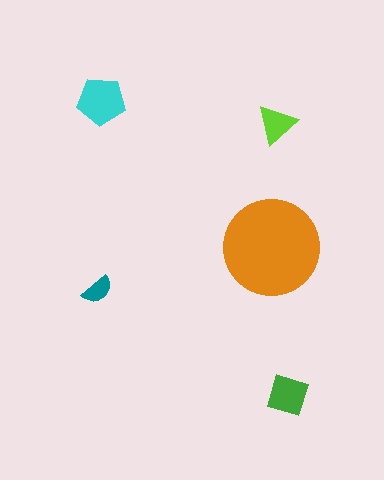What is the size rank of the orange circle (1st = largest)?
1st.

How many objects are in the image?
There are 5 objects in the image.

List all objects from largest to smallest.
The orange circle, the cyan pentagon, the green diamond, the lime triangle, the teal semicircle.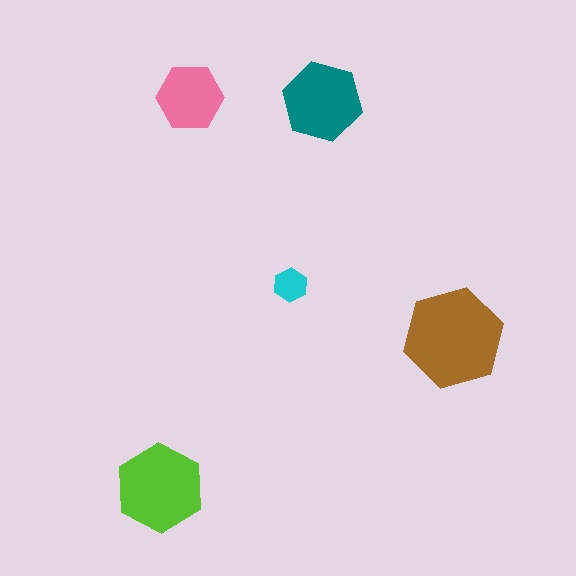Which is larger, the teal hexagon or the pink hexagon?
The teal one.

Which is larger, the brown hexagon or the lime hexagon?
The brown one.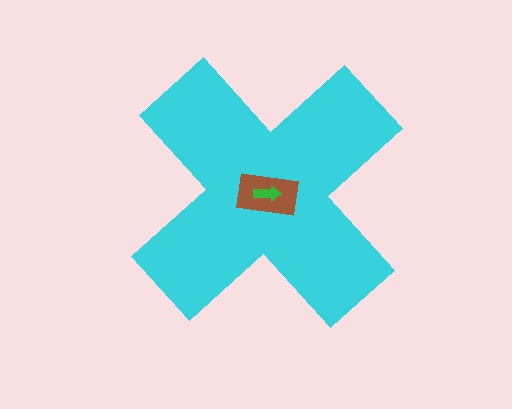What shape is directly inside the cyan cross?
The brown rectangle.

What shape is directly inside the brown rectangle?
The green arrow.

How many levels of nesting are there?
3.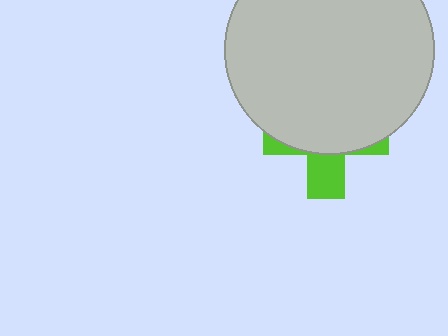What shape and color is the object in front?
The object in front is a light gray circle.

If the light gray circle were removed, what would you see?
You would see the complete lime cross.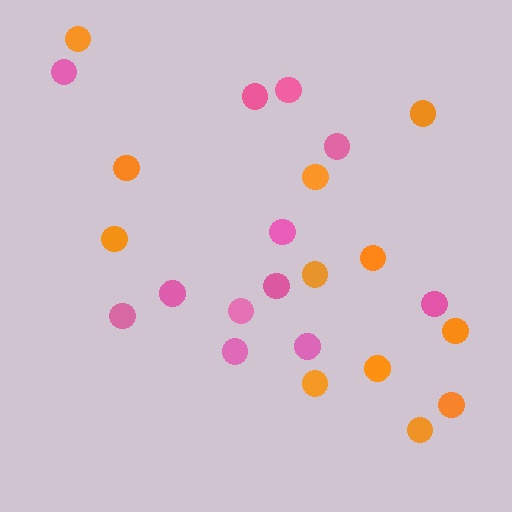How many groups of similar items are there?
There are 2 groups: one group of orange circles (12) and one group of pink circles (12).